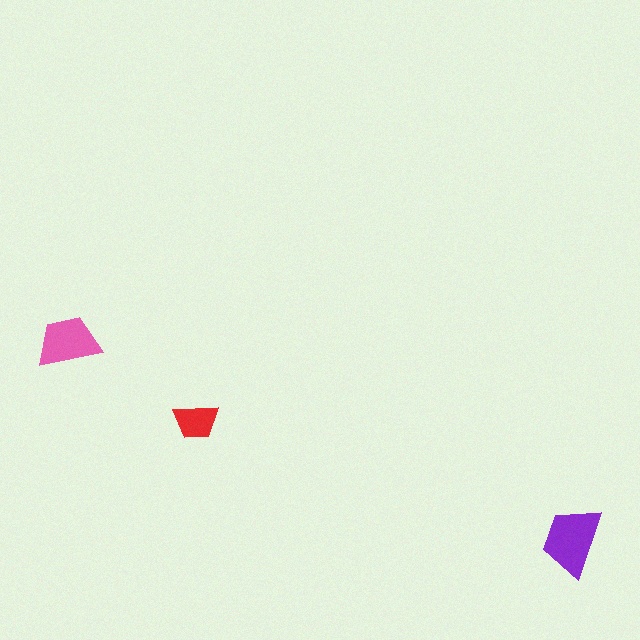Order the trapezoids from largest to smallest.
the purple one, the pink one, the red one.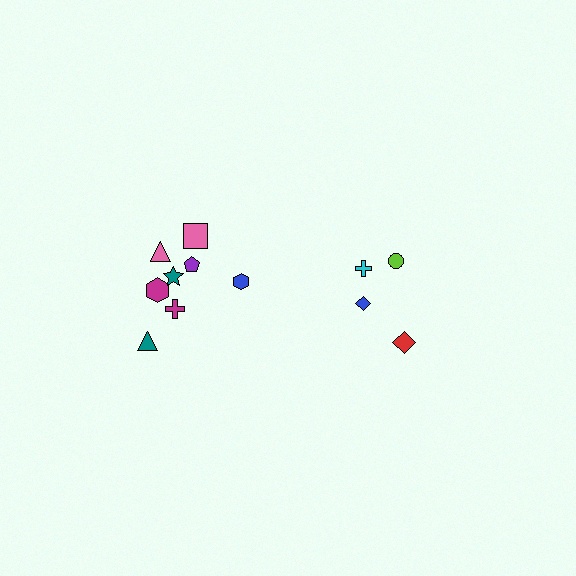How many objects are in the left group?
There are 8 objects.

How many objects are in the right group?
There are 4 objects.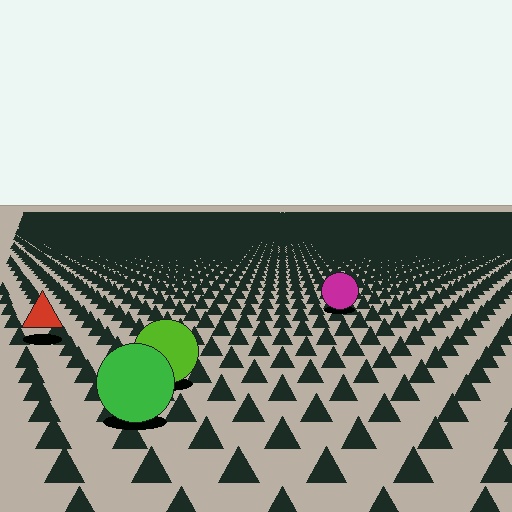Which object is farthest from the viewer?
The magenta circle is farthest from the viewer. It appears smaller and the ground texture around it is denser.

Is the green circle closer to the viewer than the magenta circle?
Yes. The green circle is closer — you can tell from the texture gradient: the ground texture is coarser near it.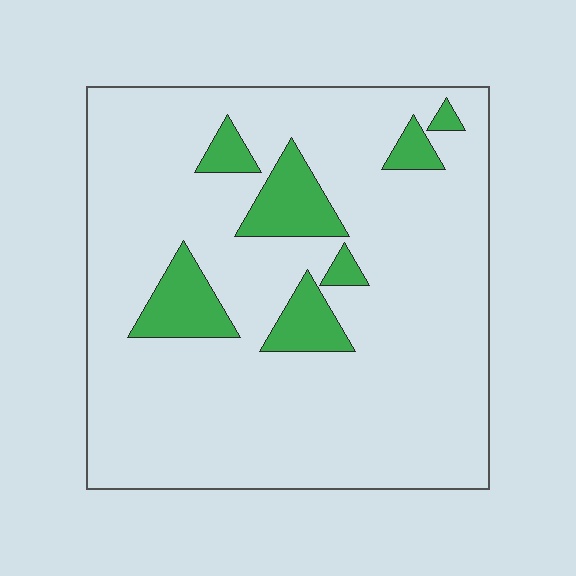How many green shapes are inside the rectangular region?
7.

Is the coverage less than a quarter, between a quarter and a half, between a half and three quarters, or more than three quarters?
Less than a quarter.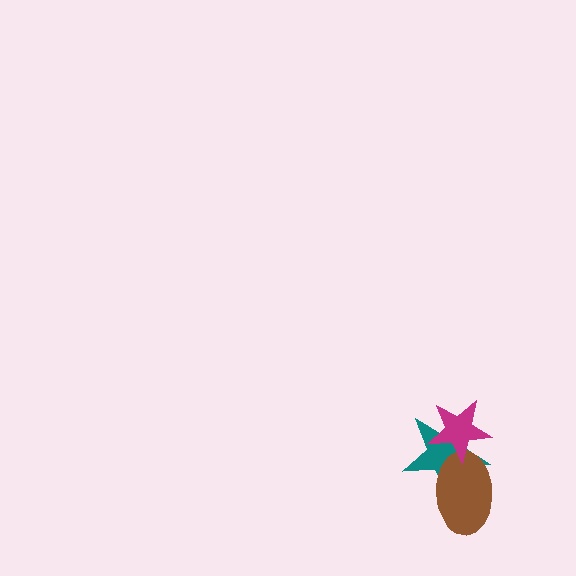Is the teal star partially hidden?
Yes, it is partially covered by another shape.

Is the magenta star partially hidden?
No, no other shape covers it.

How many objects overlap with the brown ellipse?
2 objects overlap with the brown ellipse.